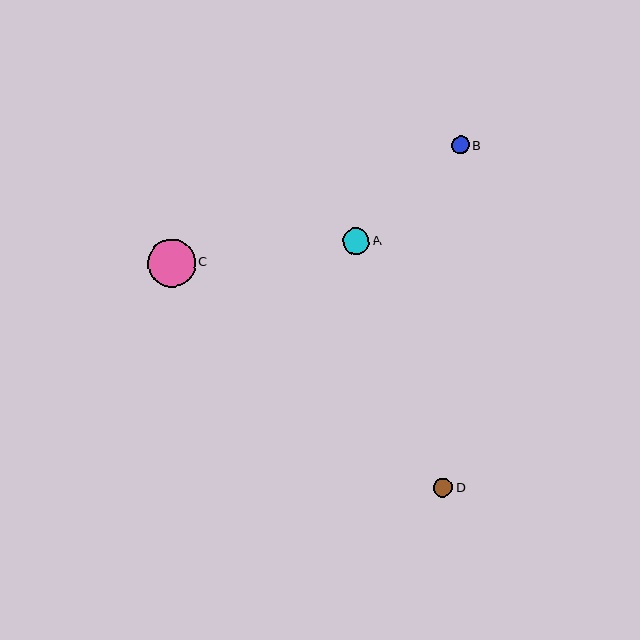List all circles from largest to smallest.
From largest to smallest: C, A, D, B.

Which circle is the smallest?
Circle B is the smallest with a size of approximately 18 pixels.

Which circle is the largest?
Circle C is the largest with a size of approximately 48 pixels.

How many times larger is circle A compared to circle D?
Circle A is approximately 1.4 times the size of circle D.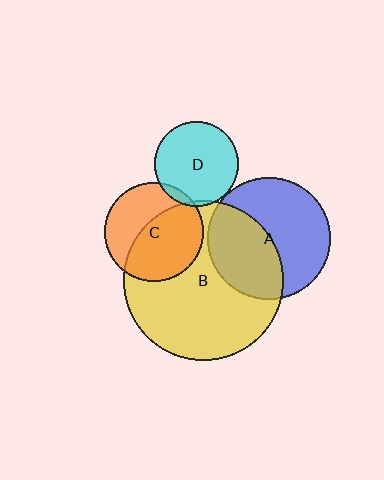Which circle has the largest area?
Circle B (yellow).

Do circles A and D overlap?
Yes.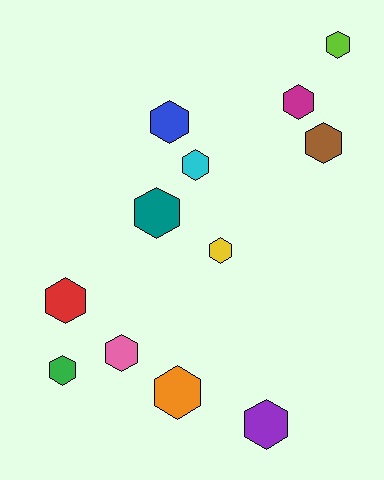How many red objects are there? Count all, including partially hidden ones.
There is 1 red object.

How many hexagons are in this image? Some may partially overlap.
There are 12 hexagons.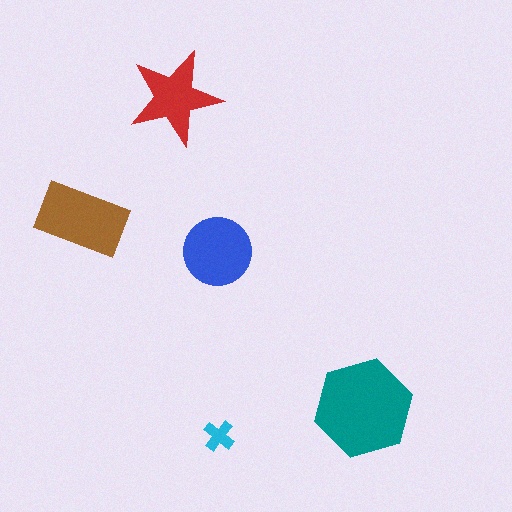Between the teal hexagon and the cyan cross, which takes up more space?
The teal hexagon.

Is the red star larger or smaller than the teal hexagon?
Smaller.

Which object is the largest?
The teal hexagon.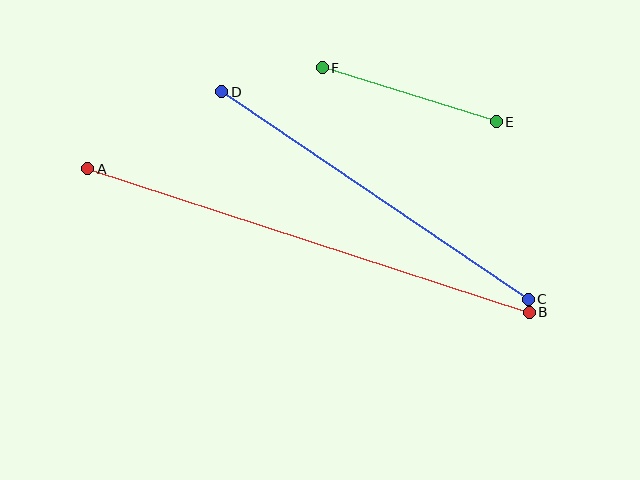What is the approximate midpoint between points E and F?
The midpoint is at approximately (409, 95) pixels.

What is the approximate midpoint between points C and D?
The midpoint is at approximately (375, 196) pixels.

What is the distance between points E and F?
The distance is approximately 182 pixels.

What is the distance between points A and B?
The distance is approximately 464 pixels.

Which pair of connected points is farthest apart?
Points A and B are farthest apart.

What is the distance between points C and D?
The distance is approximately 370 pixels.